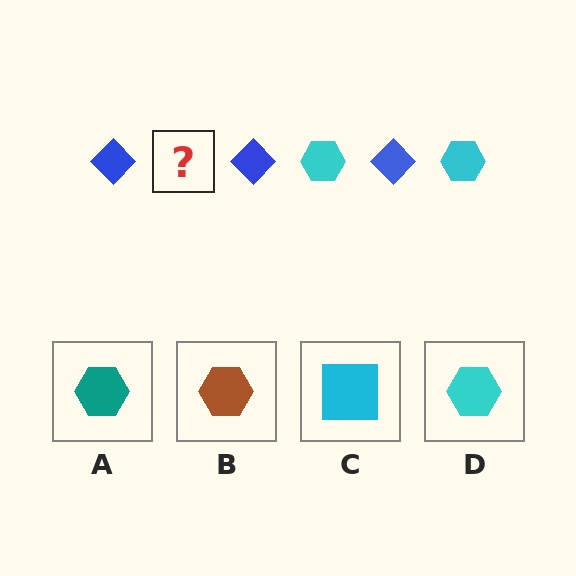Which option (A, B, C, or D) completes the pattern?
D.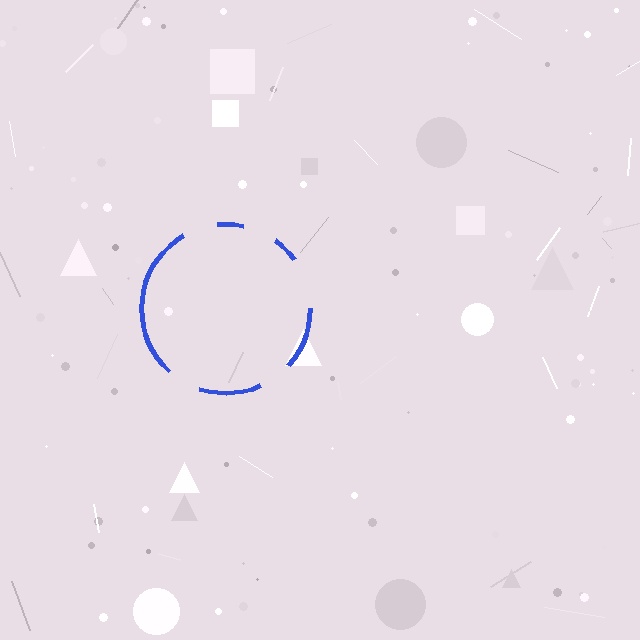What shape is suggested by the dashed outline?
The dashed outline suggests a circle.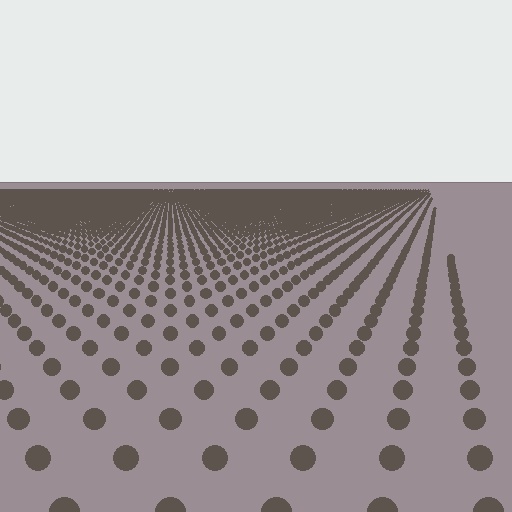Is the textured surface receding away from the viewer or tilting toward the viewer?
The surface is receding away from the viewer. Texture elements get smaller and denser toward the top.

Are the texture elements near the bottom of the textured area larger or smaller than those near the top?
Larger. Near the bottom, elements are closer to the viewer and appear at a bigger on-screen size.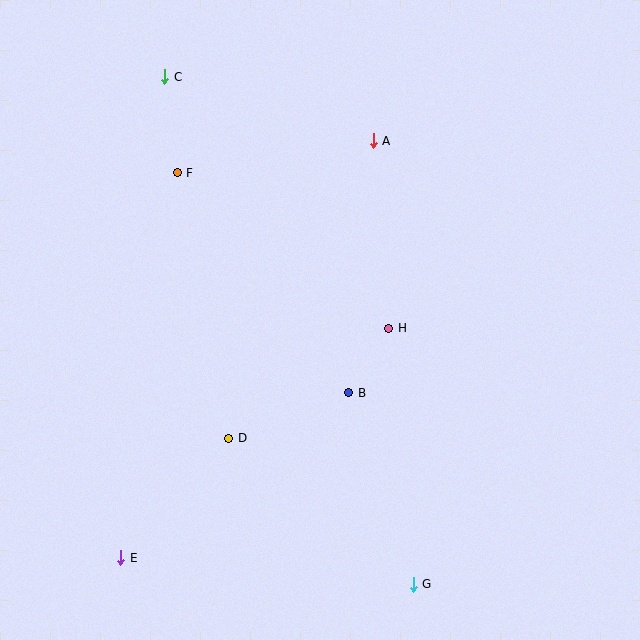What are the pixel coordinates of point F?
Point F is at (177, 173).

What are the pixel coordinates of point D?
Point D is at (229, 438).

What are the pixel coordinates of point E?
Point E is at (121, 558).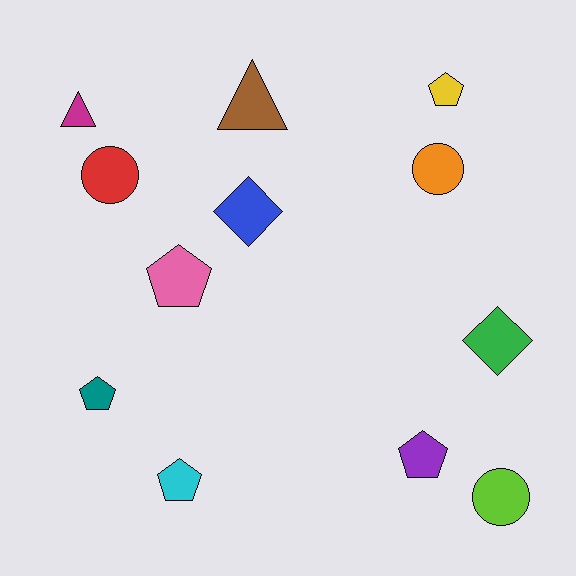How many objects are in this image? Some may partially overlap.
There are 12 objects.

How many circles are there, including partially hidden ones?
There are 3 circles.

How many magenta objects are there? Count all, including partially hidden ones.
There is 1 magenta object.